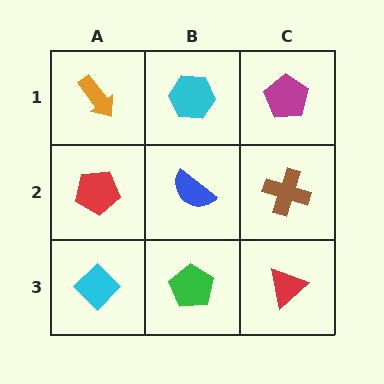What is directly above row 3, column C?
A brown cross.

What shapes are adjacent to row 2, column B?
A cyan hexagon (row 1, column B), a green pentagon (row 3, column B), a red pentagon (row 2, column A), a brown cross (row 2, column C).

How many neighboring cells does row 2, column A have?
3.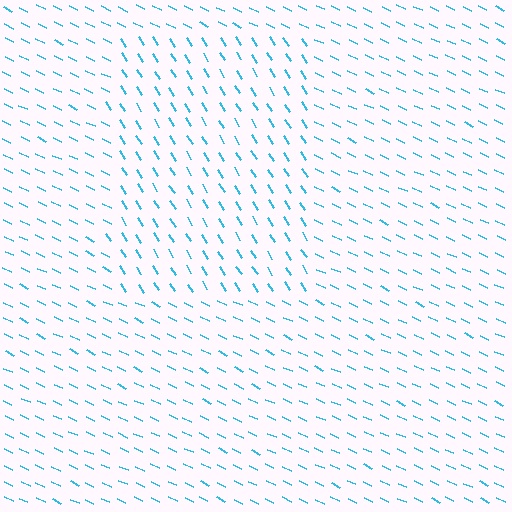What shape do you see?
I see a rectangle.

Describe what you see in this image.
The image is filled with small cyan line segments. A rectangle region in the image has lines oriented differently from the surrounding lines, creating a visible texture boundary.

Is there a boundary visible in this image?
Yes, there is a texture boundary formed by a change in line orientation.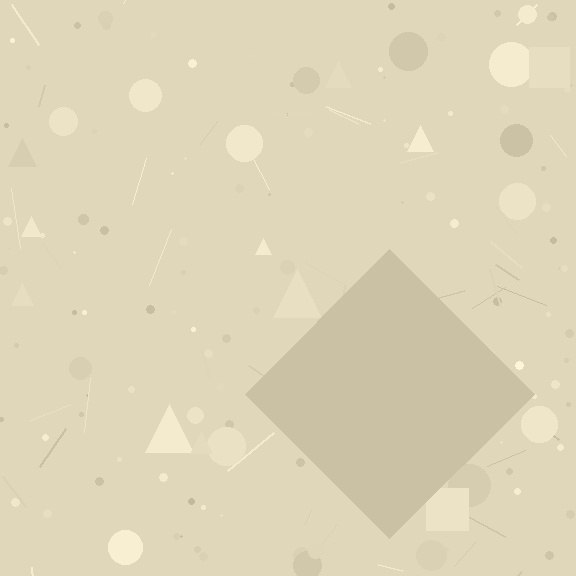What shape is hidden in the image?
A diamond is hidden in the image.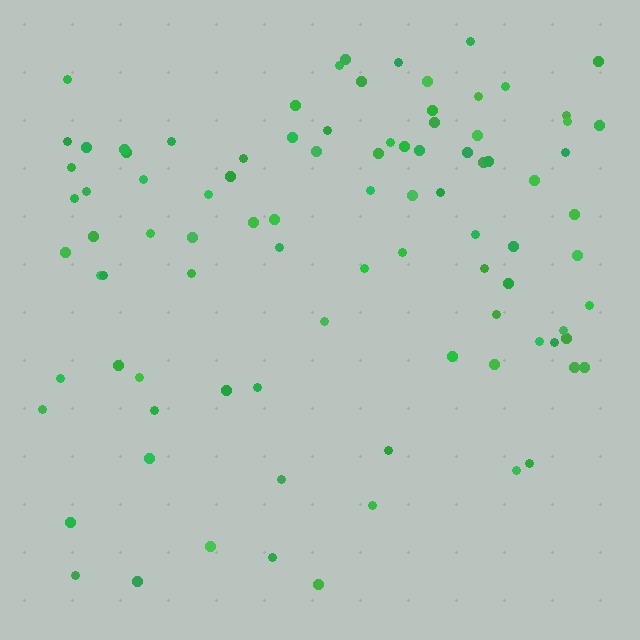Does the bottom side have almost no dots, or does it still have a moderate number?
Still a moderate number, just noticeably fewer than the top.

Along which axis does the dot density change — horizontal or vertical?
Vertical.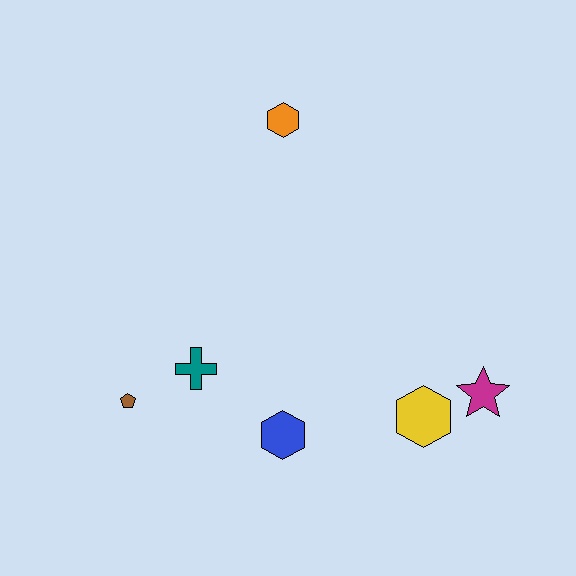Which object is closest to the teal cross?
The brown pentagon is closest to the teal cross.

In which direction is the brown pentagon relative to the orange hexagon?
The brown pentagon is below the orange hexagon.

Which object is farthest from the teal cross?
The magenta star is farthest from the teal cross.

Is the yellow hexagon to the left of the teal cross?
No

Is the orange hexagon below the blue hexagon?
No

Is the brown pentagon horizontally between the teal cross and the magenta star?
No